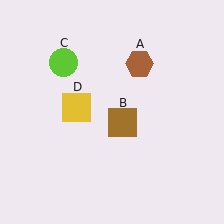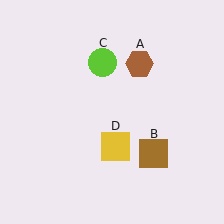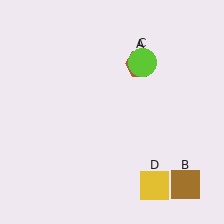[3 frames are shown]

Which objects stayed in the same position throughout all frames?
Brown hexagon (object A) remained stationary.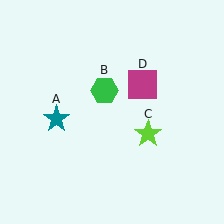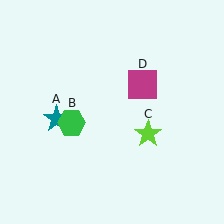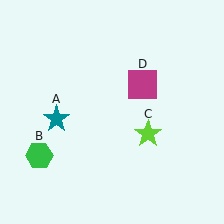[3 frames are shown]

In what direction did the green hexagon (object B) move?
The green hexagon (object B) moved down and to the left.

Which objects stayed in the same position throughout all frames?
Teal star (object A) and lime star (object C) and magenta square (object D) remained stationary.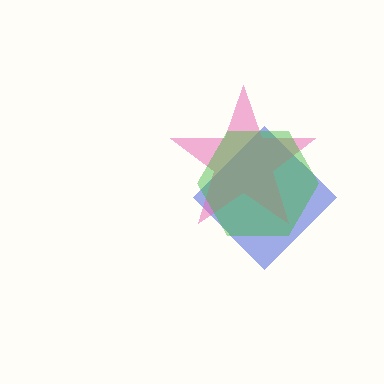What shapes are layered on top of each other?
The layered shapes are: a blue diamond, a pink star, a green hexagon.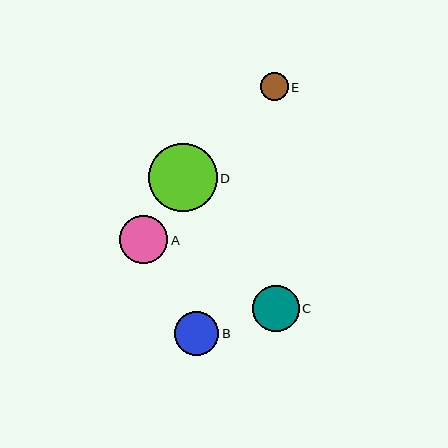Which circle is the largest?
Circle D is the largest with a size of approximately 68 pixels.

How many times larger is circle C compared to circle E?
Circle C is approximately 1.7 times the size of circle E.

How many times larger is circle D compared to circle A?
Circle D is approximately 1.4 times the size of circle A.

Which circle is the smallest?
Circle E is the smallest with a size of approximately 27 pixels.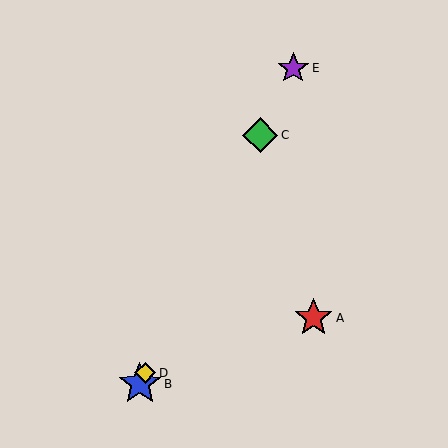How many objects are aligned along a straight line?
4 objects (B, C, D, E) are aligned along a straight line.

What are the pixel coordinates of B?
Object B is at (140, 384).